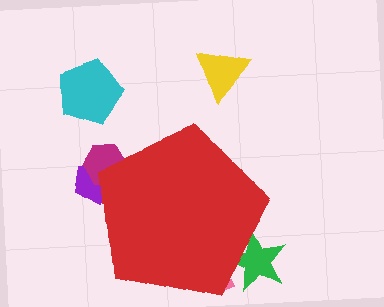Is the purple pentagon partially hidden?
Yes, the purple pentagon is partially hidden behind the red pentagon.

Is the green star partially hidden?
Yes, the green star is partially hidden behind the red pentagon.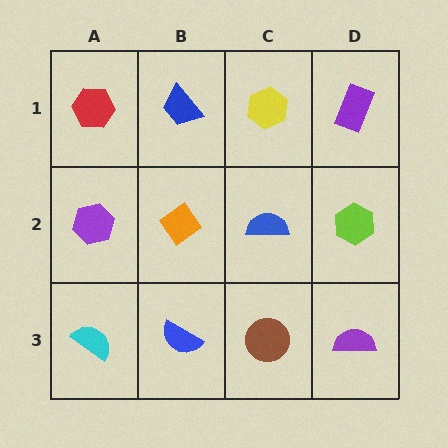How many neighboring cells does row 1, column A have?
2.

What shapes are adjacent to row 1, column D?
A lime hexagon (row 2, column D), a yellow hexagon (row 1, column C).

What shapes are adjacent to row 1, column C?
A blue semicircle (row 2, column C), a blue trapezoid (row 1, column B), a purple rectangle (row 1, column D).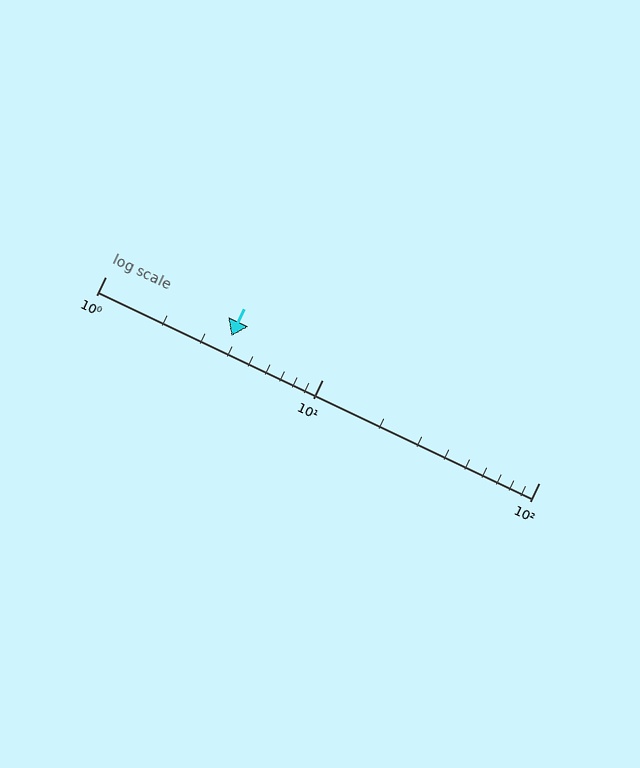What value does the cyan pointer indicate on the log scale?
The pointer indicates approximately 3.8.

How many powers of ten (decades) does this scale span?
The scale spans 2 decades, from 1 to 100.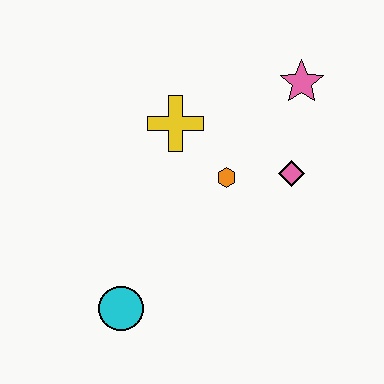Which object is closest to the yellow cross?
The orange hexagon is closest to the yellow cross.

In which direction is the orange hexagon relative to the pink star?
The orange hexagon is below the pink star.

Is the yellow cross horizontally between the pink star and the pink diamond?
No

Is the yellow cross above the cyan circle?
Yes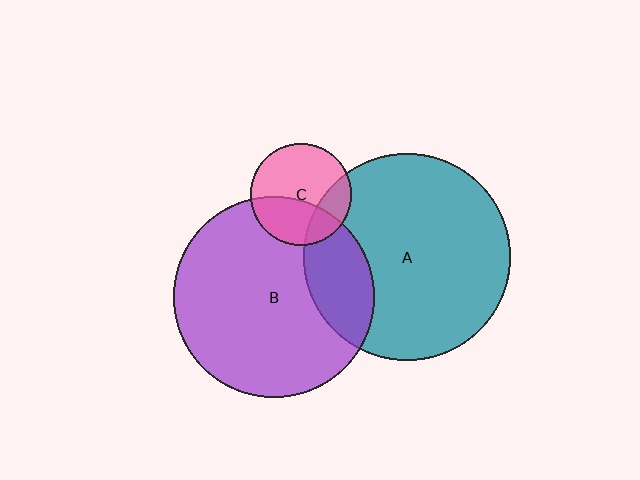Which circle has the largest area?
Circle A (teal).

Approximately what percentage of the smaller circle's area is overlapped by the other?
Approximately 20%.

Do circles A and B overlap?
Yes.